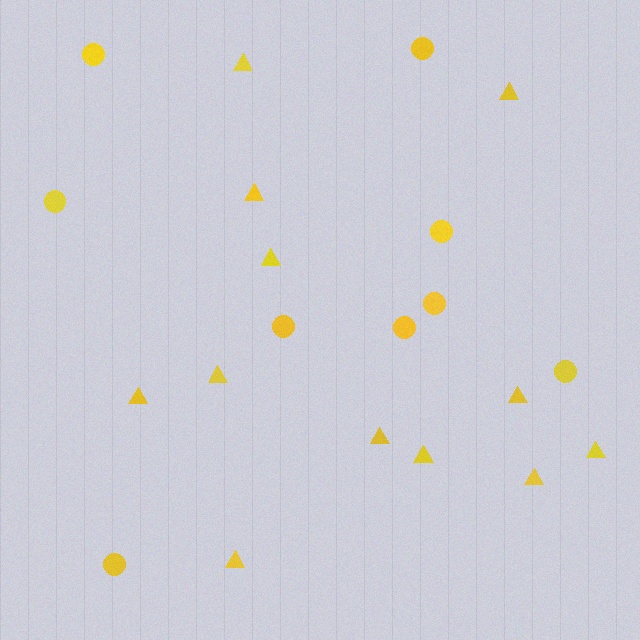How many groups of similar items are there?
There are 2 groups: one group of circles (9) and one group of triangles (12).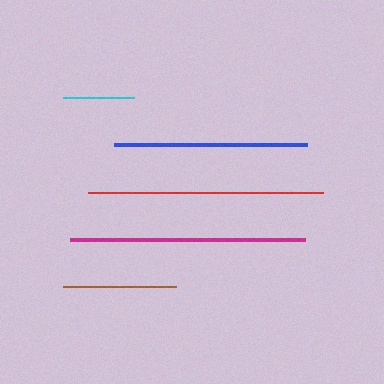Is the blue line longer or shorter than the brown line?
The blue line is longer than the brown line.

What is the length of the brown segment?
The brown segment is approximately 113 pixels long.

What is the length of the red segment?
The red segment is approximately 235 pixels long.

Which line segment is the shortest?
The cyan line is the shortest at approximately 71 pixels.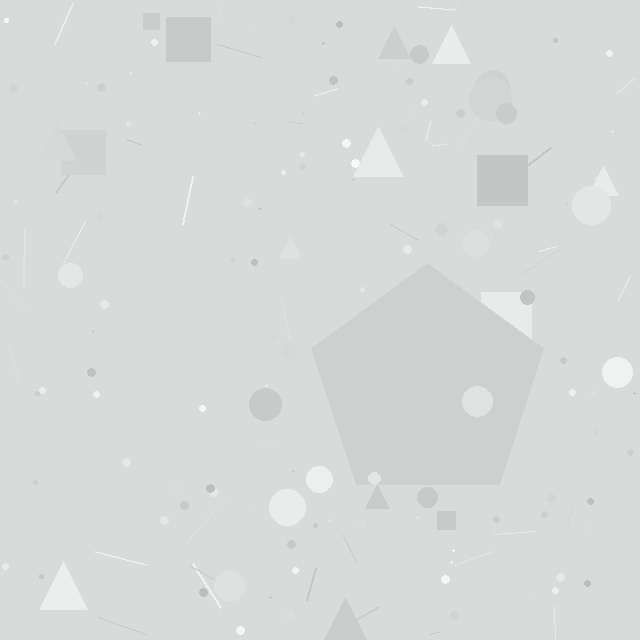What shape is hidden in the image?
A pentagon is hidden in the image.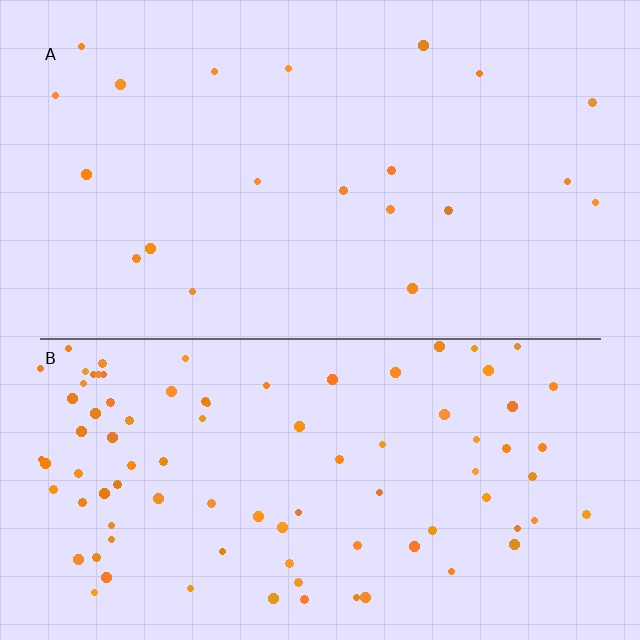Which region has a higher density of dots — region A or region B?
B (the bottom).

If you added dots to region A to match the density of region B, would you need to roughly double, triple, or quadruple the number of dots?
Approximately quadruple.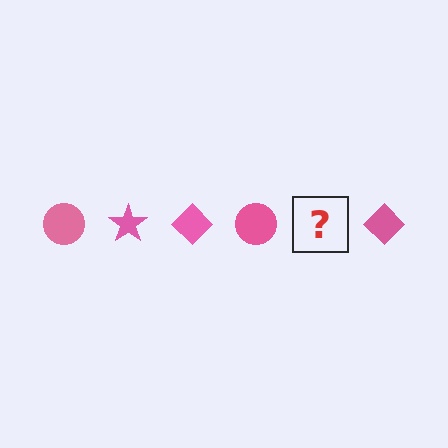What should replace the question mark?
The question mark should be replaced with a pink star.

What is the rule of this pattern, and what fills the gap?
The rule is that the pattern cycles through circle, star, diamond shapes in pink. The gap should be filled with a pink star.